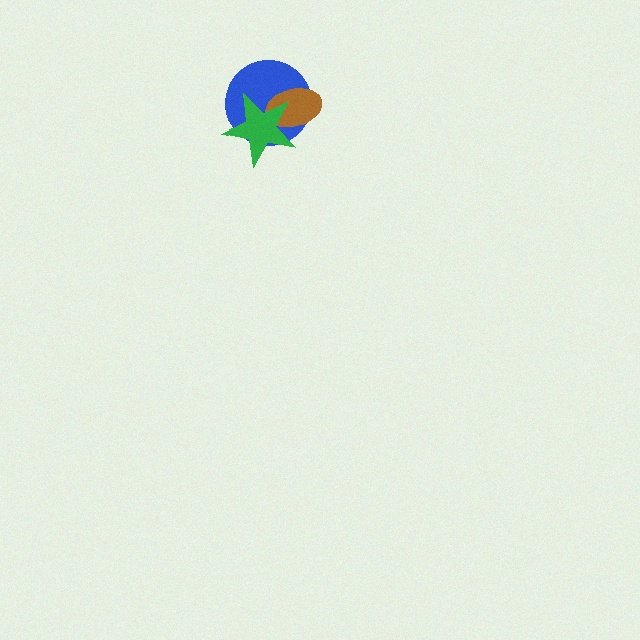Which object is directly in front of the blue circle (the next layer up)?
The brown ellipse is directly in front of the blue circle.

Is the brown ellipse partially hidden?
Yes, it is partially covered by another shape.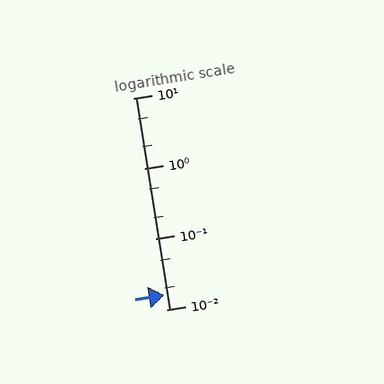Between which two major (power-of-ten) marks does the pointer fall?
The pointer is between 0.01 and 0.1.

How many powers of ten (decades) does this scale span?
The scale spans 3 decades, from 0.01 to 10.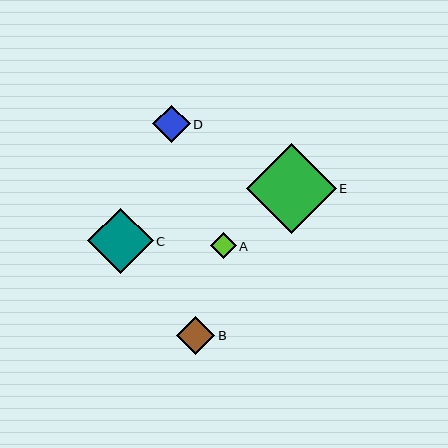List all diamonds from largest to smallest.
From largest to smallest: E, C, B, D, A.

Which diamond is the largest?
Diamond E is the largest with a size of approximately 89 pixels.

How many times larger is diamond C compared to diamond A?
Diamond C is approximately 2.5 times the size of diamond A.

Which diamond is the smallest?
Diamond A is the smallest with a size of approximately 26 pixels.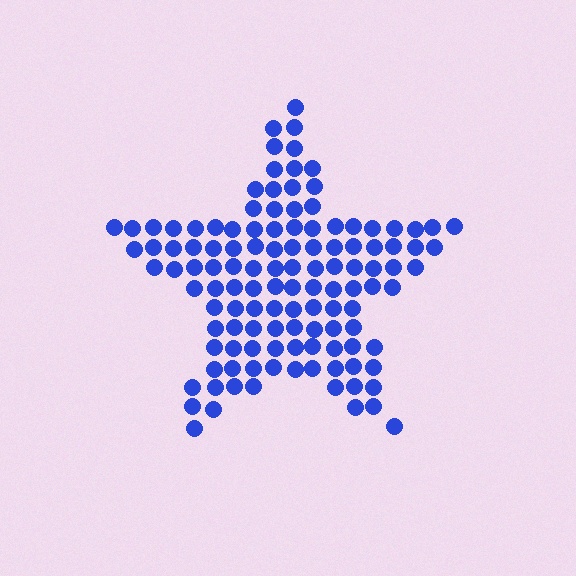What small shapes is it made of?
It is made of small circles.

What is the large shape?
The large shape is a star.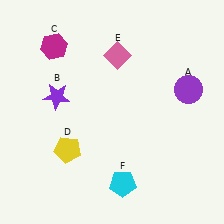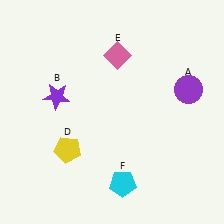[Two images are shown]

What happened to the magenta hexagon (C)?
The magenta hexagon (C) was removed in Image 2. It was in the top-left area of Image 1.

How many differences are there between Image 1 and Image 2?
There is 1 difference between the two images.